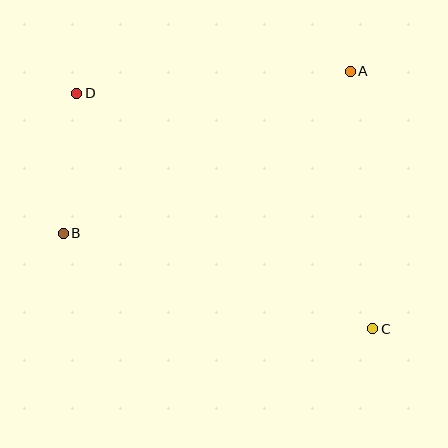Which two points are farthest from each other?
Points C and D are farthest from each other.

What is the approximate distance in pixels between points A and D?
The distance between A and D is approximately 274 pixels.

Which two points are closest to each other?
Points B and D are closest to each other.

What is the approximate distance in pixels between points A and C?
The distance between A and C is approximately 258 pixels.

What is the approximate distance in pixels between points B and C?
The distance between B and C is approximately 324 pixels.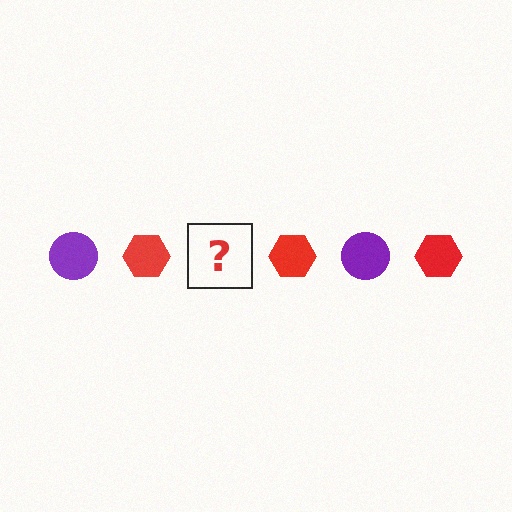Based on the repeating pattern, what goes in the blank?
The blank should be a purple circle.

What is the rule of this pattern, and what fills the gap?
The rule is that the pattern alternates between purple circle and red hexagon. The gap should be filled with a purple circle.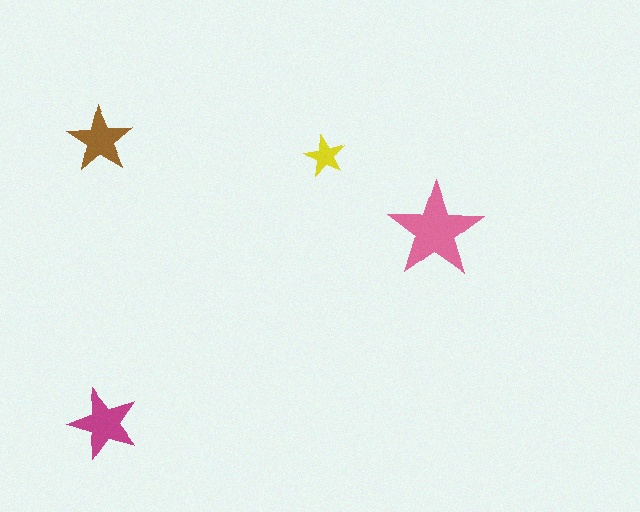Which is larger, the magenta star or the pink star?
The pink one.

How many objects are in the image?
There are 4 objects in the image.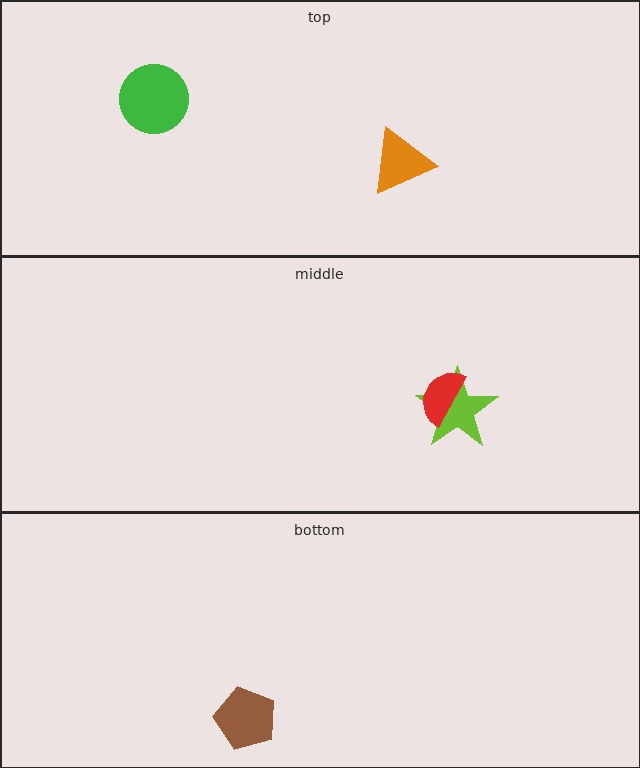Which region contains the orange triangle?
The top region.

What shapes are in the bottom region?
The brown pentagon.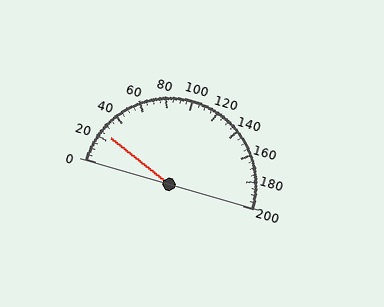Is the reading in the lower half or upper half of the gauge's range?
The reading is in the lower half of the range (0 to 200).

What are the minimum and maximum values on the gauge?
The gauge ranges from 0 to 200.